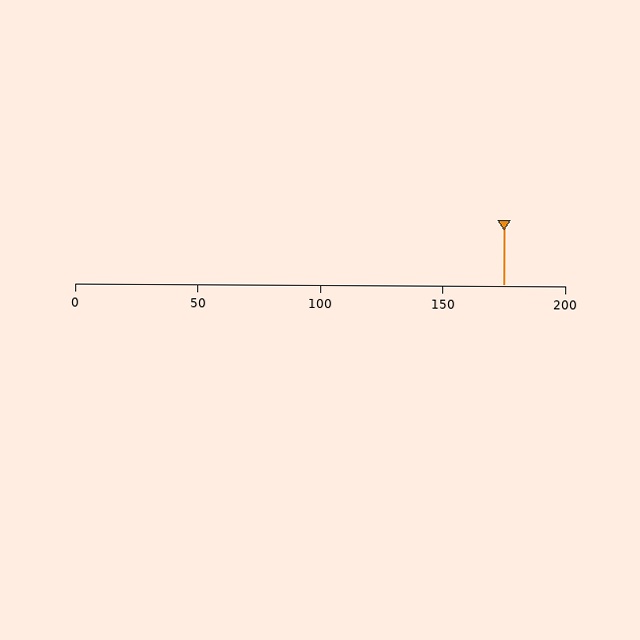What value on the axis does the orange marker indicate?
The marker indicates approximately 175.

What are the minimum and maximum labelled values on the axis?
The axis runs from 0 to 200.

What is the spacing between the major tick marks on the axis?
The major ticks are spaced 50 apart.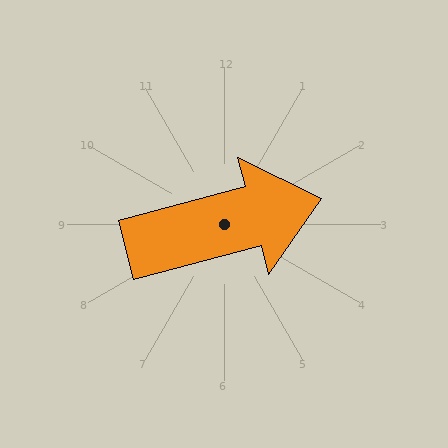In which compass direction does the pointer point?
East.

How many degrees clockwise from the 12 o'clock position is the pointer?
Approximately 75 degrees.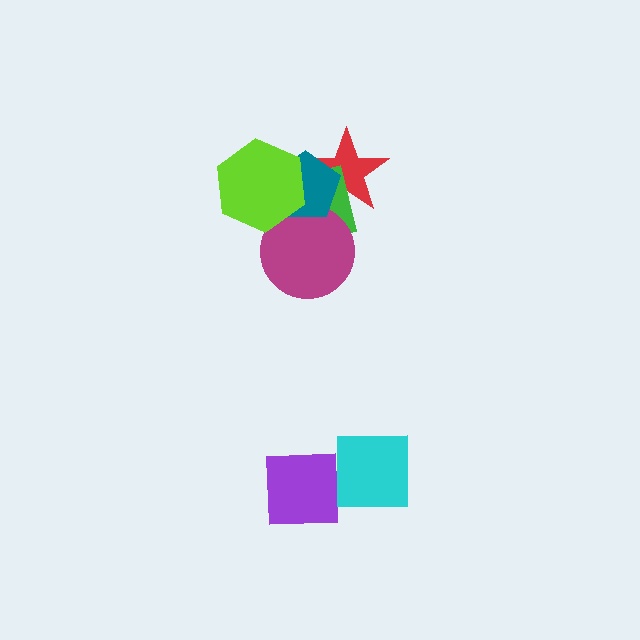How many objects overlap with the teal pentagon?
4 objects overlap with the teal pentagon.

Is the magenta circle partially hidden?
Yes, it is partially covered by another shape.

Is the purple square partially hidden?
Yes, it is partially covered by another shape.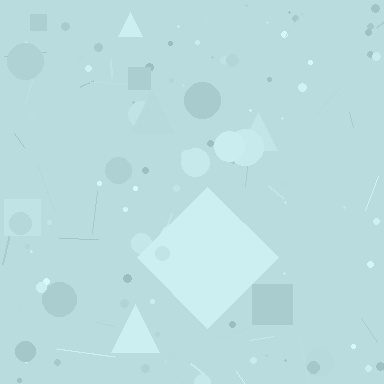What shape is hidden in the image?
A diamond is hidden in the image.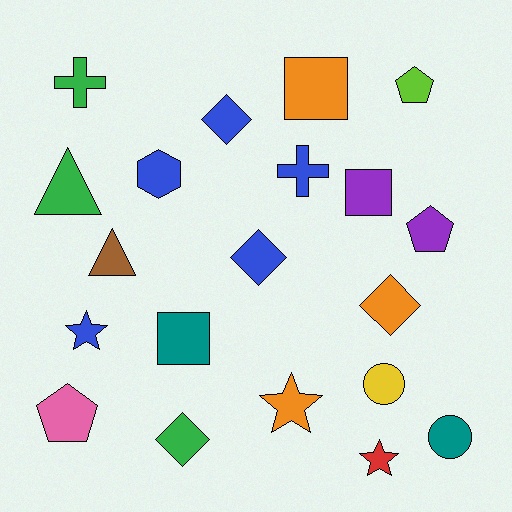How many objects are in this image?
There are 20 objects.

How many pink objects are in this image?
There is 1 pink object.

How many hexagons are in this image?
There is 1 hexagon.